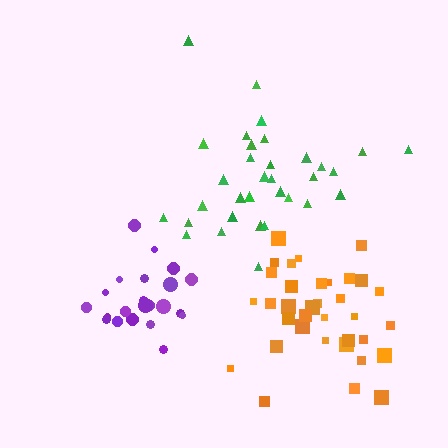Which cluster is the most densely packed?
Purple.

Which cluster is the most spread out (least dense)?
Green.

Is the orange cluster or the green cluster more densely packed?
Orange.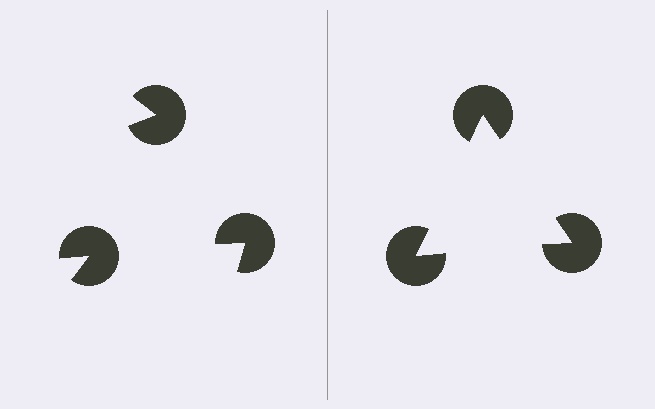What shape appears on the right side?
An illusory triangle.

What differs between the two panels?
The pac-man discs are positioned identically on both sides; only the wedge orientations differ. On the right they align to a triangle; on the left they are misaligned.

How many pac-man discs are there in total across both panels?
6 — 3 on each side.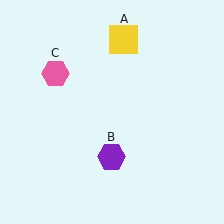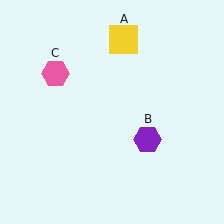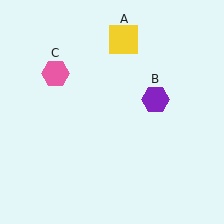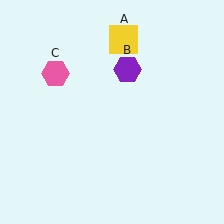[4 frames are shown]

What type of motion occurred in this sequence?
The purple hexagon (object B) rotated counterclockwise around the center of the scene.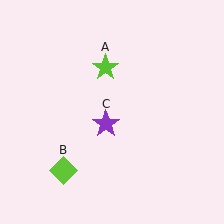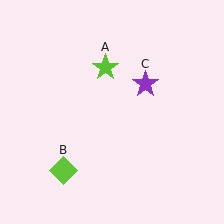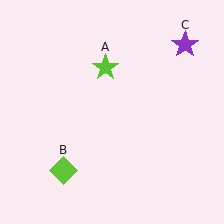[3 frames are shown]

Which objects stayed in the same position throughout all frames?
Lime star (object A) and lime diamond (object B) remained stationary.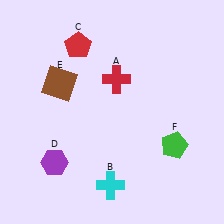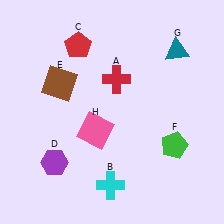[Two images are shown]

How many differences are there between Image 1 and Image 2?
There are 2 differences between the two images.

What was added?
A teal triangle (G), a pink square (H) were added in Image 2.